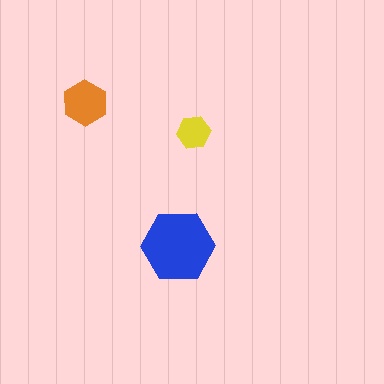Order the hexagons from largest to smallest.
the blue one, the orange one, the yellow one.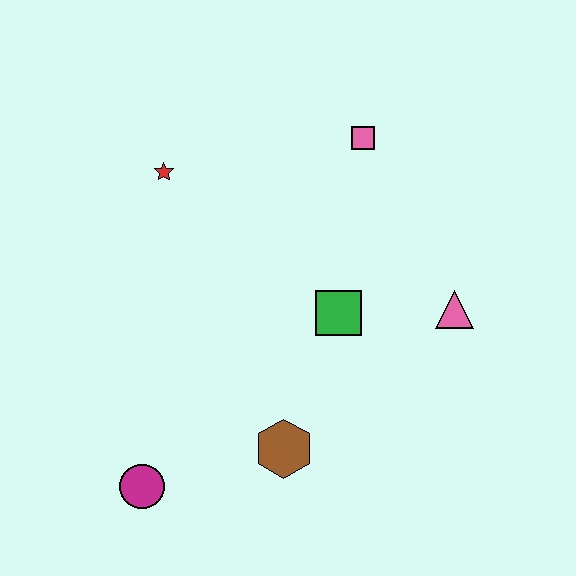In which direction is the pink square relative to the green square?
The pink square is above the green square.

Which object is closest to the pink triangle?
The green square is closest to the pink triangle.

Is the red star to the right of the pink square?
No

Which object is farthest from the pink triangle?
The magenta circle is farthest from the pink triangle.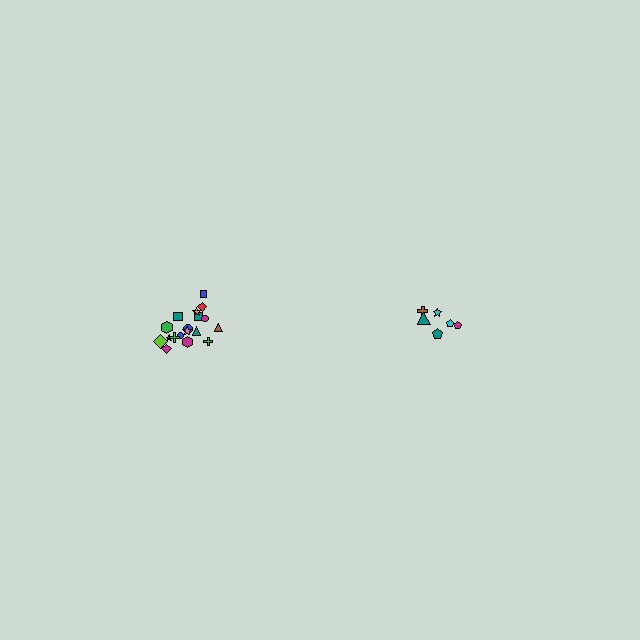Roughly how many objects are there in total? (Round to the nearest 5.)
Roughly 25 objects in total.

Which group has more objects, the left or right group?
The left group.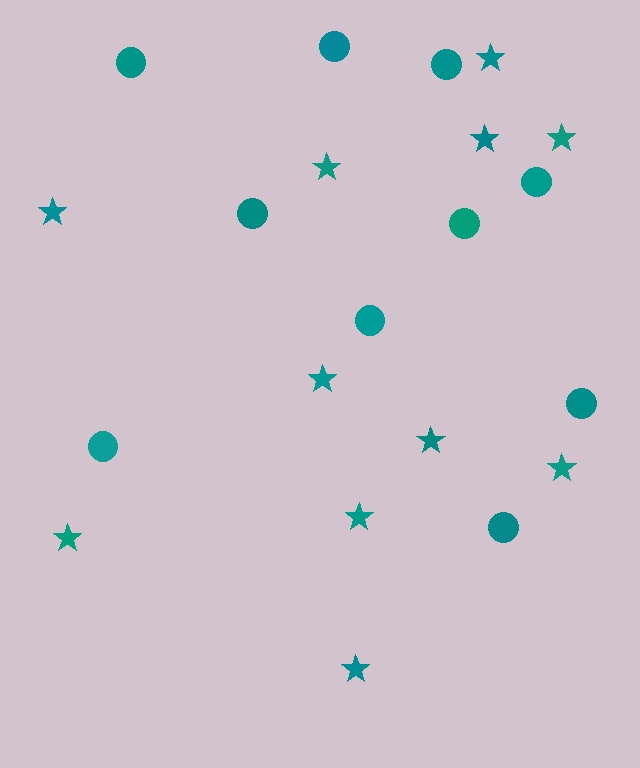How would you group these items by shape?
There are 2 groups: one group of stars (11) and one group of circles (10).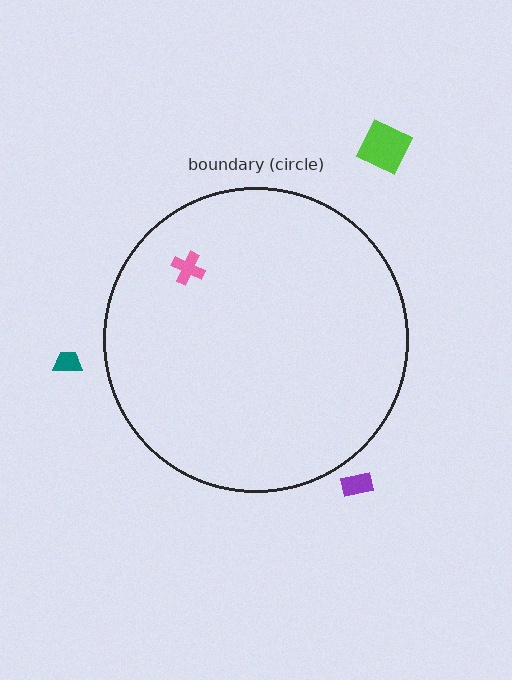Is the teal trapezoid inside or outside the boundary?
Outside.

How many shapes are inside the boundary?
1 inside, 3 outside.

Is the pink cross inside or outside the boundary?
Inside.